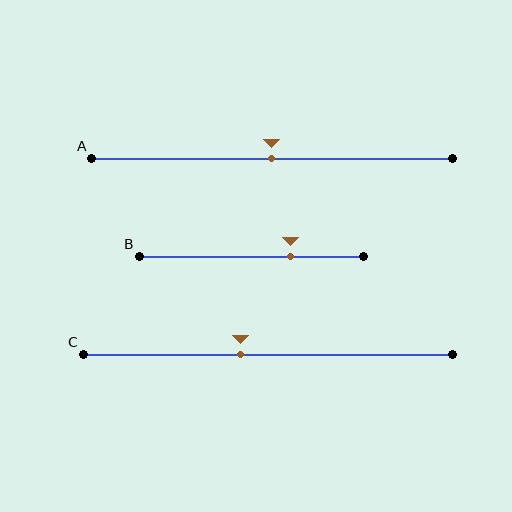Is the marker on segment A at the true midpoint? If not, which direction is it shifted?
Yes, the marker on segment A is at the true midpoint.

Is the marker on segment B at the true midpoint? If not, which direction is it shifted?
No, the marker on segment B is shifted to the right by about 17% of the segment length.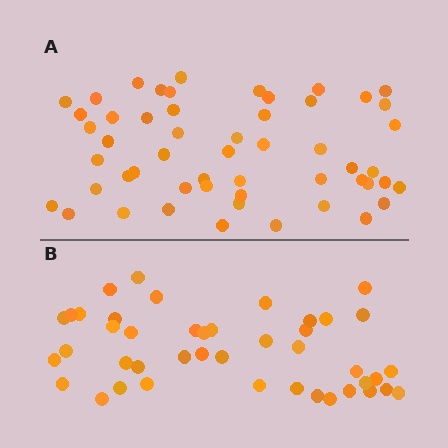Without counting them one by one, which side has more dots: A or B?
Region A (the top region) has more dots.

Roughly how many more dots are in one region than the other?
Region A has roughly 10 or so more dots than region B.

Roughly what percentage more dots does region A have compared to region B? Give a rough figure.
About 25% more.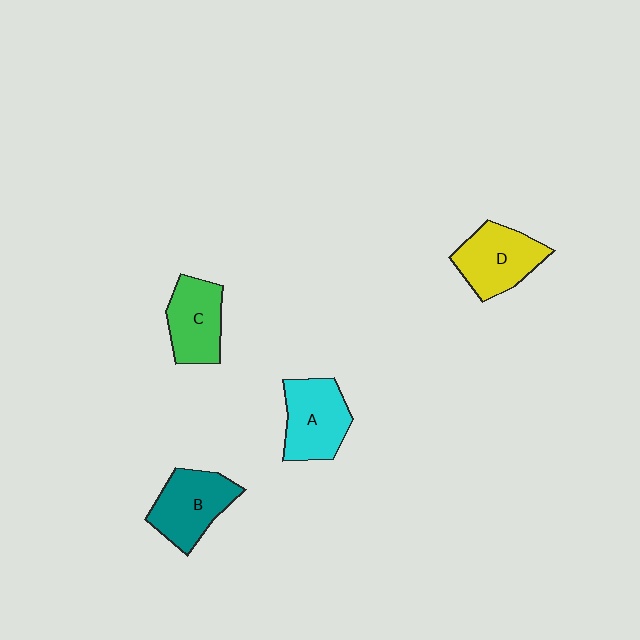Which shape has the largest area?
Shape A (cyan).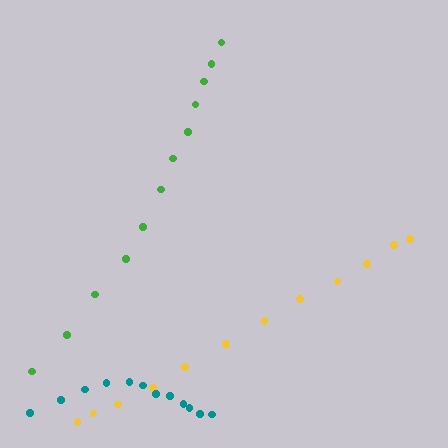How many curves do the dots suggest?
There are 3 distinct paths.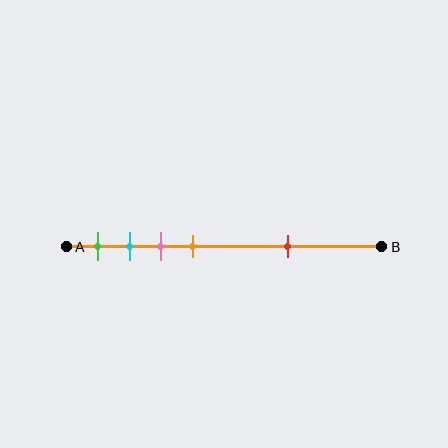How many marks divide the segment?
There are 5 marks dividing the segment.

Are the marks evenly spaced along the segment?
No, the marks are not evenly spaced.